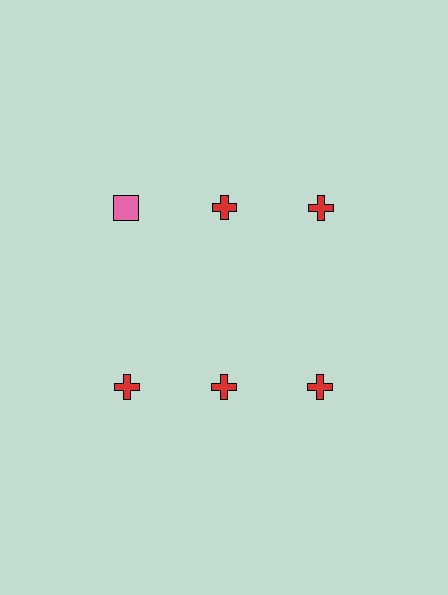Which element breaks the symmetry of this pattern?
The pink square in the top row, leftmost column breaks the symmetry. All other shapes are red crosses.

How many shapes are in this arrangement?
There are 6 shapes arranged in a grid pattern.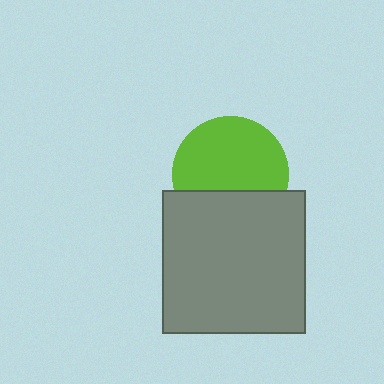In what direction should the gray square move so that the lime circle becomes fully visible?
The gray square should move down. That is the shortest direction to clear the overlap and leave the lime circle fully visible.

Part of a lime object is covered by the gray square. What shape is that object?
It is a circle.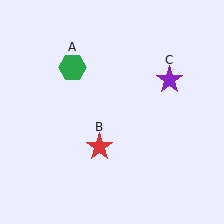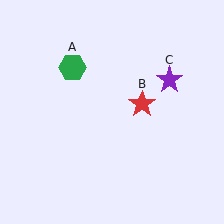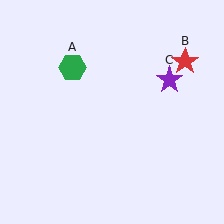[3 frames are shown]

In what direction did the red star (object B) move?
The red star (object B) moved up and to the right.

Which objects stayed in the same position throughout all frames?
Green hexagon (object A) and purple star (object C) remained stationary.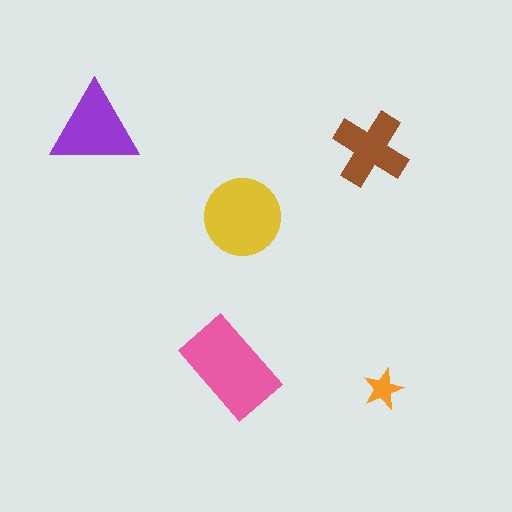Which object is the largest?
The pink rectangle.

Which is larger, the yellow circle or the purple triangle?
The yellow circle.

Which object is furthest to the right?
The orange star is rightmost.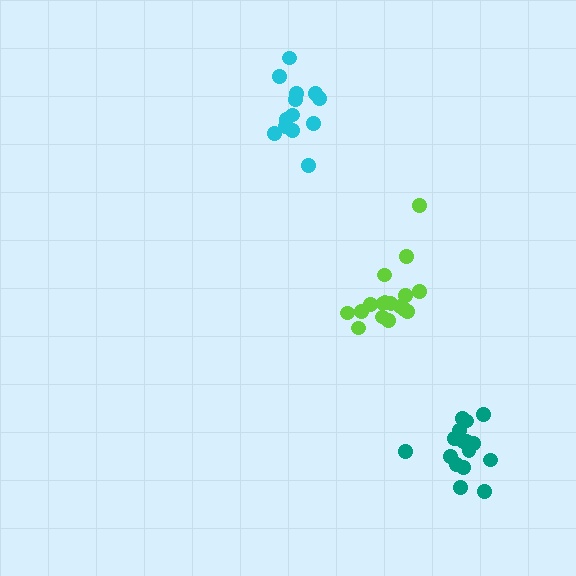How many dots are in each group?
Group 1: 13 dots, Group 2: 17 dots, Group 3: 16 dots (46 total).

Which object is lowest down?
The teal cluster is bottommost.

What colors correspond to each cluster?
The clusters are colored: cyan, lime, teal.